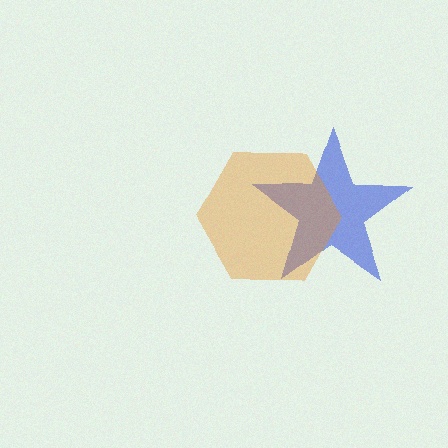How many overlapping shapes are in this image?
There are 2 overlapping shapes in the image.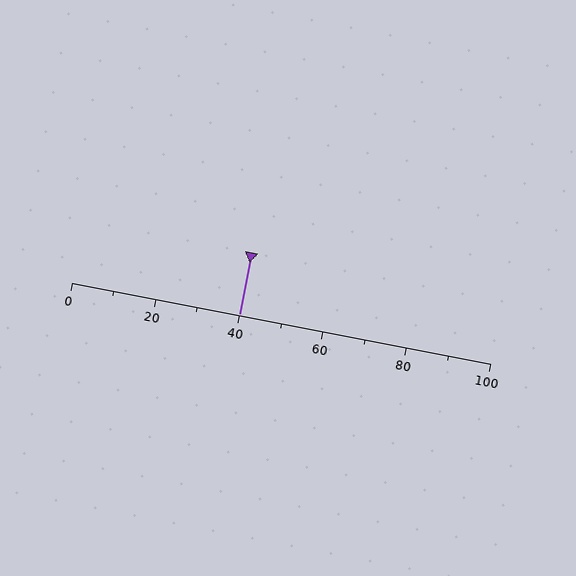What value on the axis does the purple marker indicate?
The marker indicates approximately 40.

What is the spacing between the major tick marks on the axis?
The major ticks are spaced 20 apart.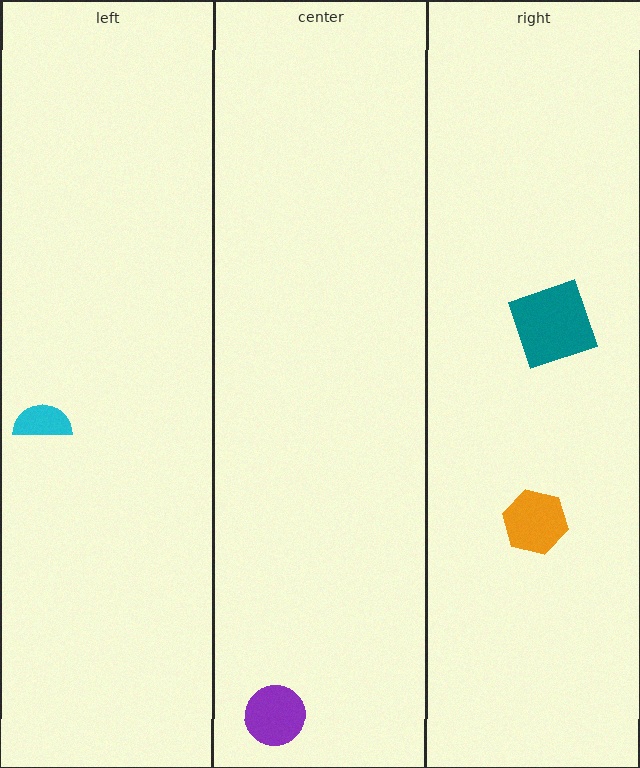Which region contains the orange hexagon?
The right region.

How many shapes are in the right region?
2.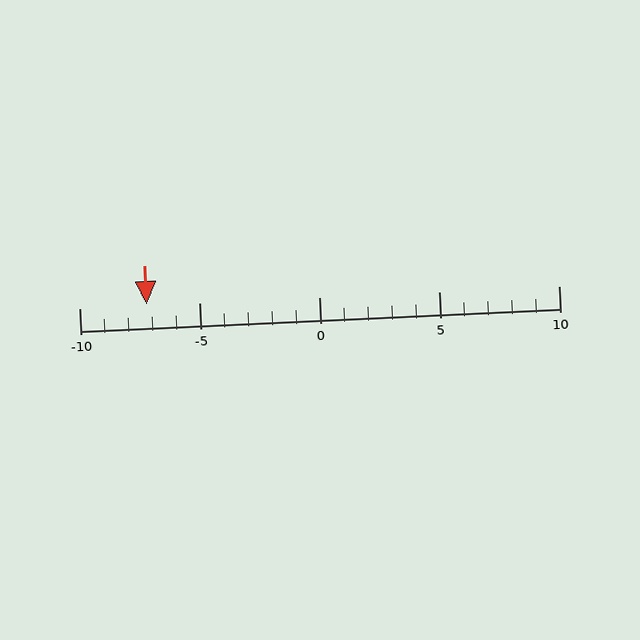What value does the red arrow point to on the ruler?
The red arrow points to approximately -7.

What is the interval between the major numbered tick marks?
The major tick marks are spaced 5 units apart.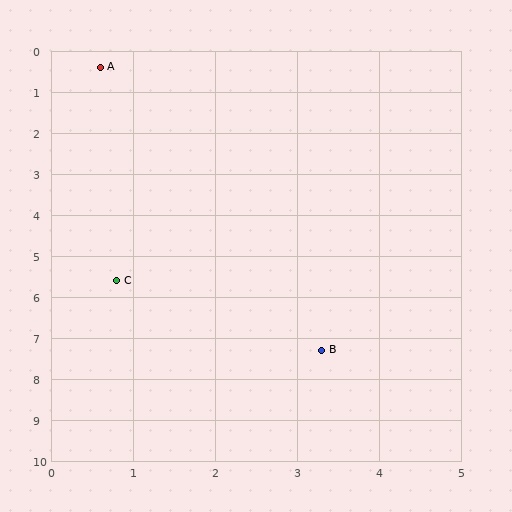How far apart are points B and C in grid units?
Points B and C are about 3.0 grid units apart.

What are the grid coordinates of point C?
Point C is at approximately (0.8, 5.6).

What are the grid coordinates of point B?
Point B is at approximately (3.3, 7.3).